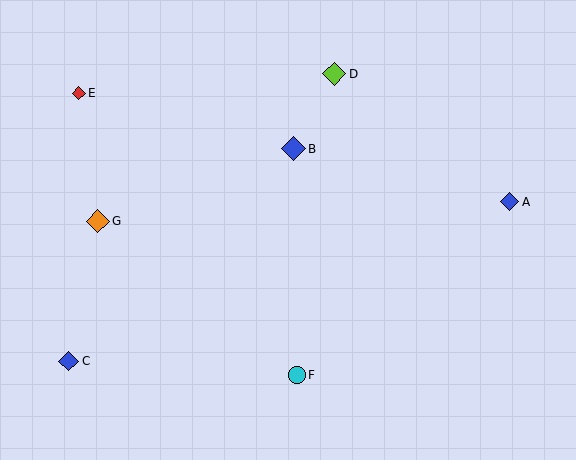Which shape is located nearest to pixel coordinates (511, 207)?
The blue diamond (labeled A) at (510, 202) is nearest to that location.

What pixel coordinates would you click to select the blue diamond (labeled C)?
Click at (69, 361) to select the blue diamond C.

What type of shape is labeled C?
Shape C is a blue diamond.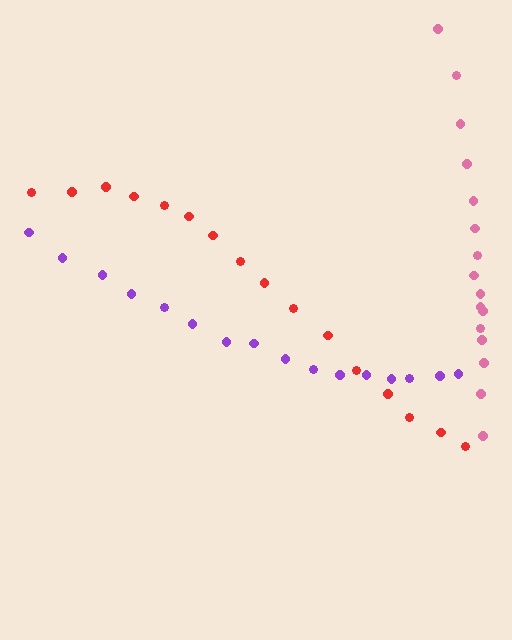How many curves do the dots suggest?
There are 3 distinct paths.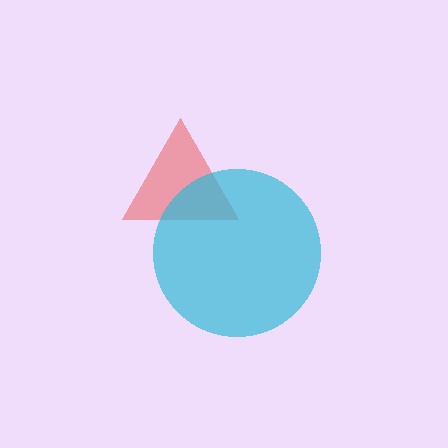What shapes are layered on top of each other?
The layered shapes are: a red triangle, a cyan circle.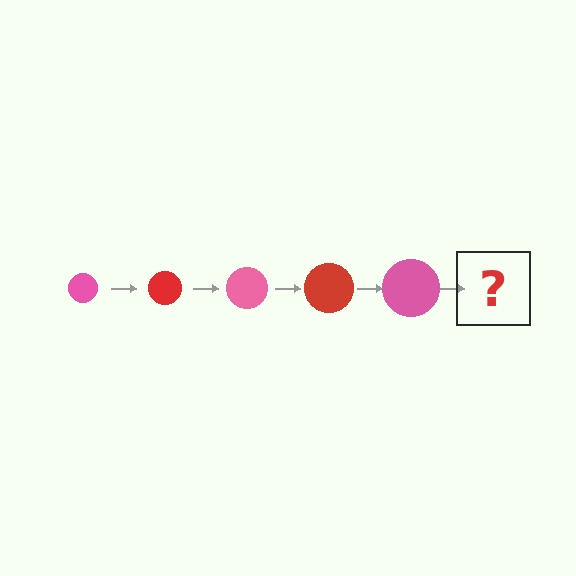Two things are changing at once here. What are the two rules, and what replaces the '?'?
The two rules are that the circle grows larger each step and the color cycles through pink and red. The '?' should be a red circle, larger than the previous one.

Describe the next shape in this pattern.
It should be a red circle, larger than the previous one.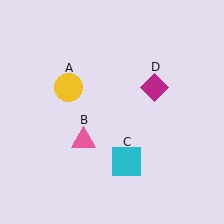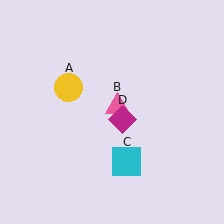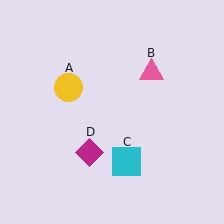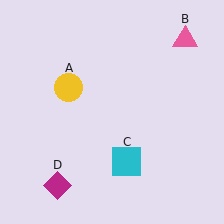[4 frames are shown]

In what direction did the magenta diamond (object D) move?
The magenta diamond (object D) moved down and to the left.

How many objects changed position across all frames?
2 objects changed position: pink triangle (object B), magenta diamond (object D).